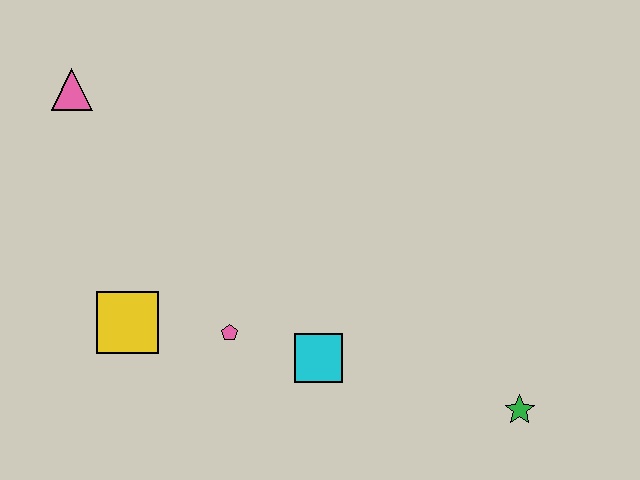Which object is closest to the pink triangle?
The yellow square is closest to the pink triangle.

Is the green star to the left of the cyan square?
No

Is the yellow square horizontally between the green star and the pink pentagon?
No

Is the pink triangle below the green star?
No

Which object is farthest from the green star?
The pink triangle is farthest from the green star.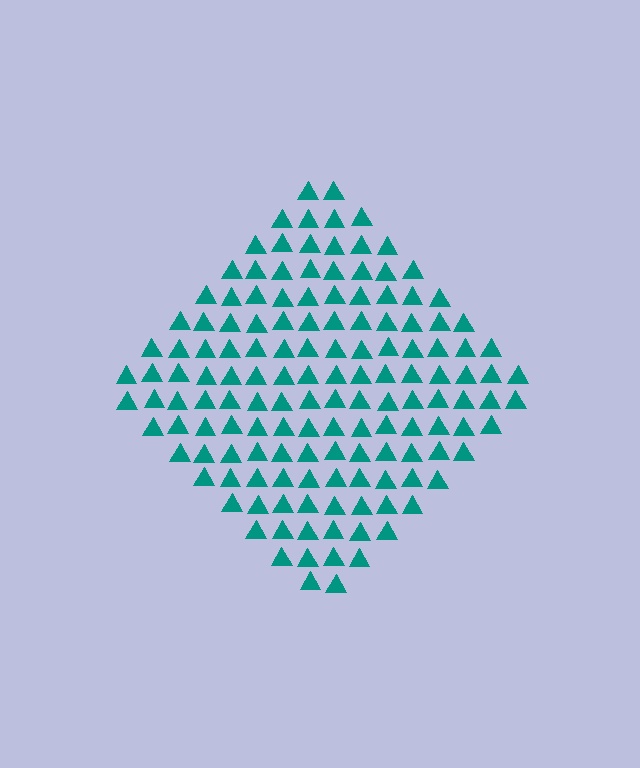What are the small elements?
The small elements are triangles.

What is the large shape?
The large shape is a diamond.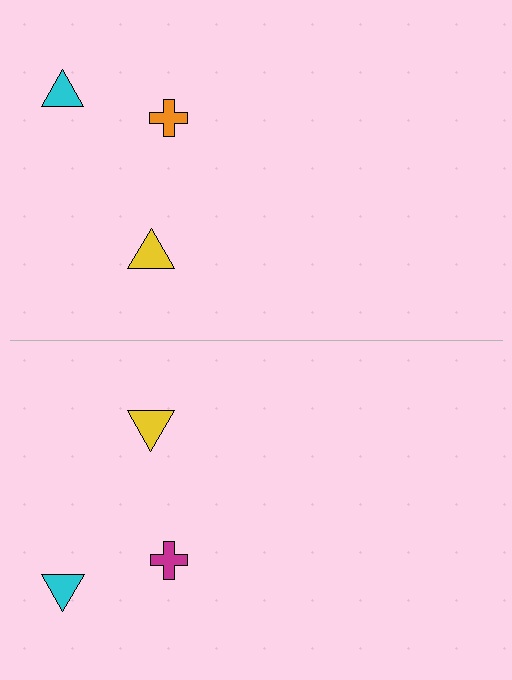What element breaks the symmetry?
The magenta cross on the bottom side breaks the symmetry — its mirror counterpart is orange.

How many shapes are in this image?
There are 6 shapes in this image.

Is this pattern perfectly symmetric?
No, the pattern is not perfectly symmetric. The magenta cross on the bottom side breaks the symmetry — its mirror counterpart is orange.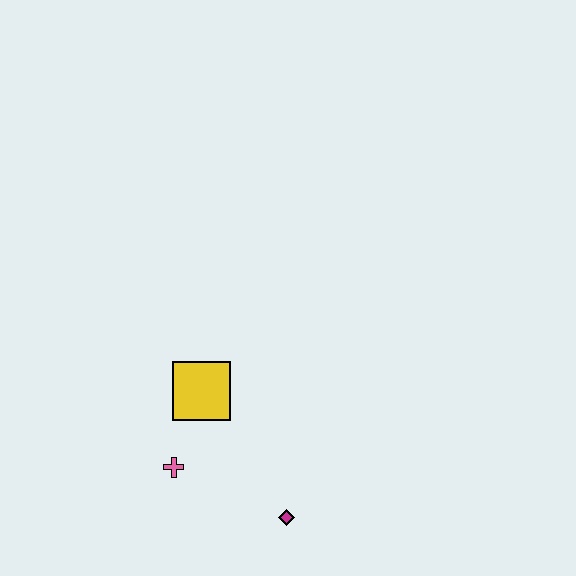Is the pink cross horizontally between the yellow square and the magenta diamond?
No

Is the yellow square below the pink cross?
No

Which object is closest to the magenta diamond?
The pink cross is closest to the magenta diamond.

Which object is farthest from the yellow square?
The magenta diamond is farthest from the yellow square.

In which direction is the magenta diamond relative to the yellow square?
The magenta diamond is below the yellow square.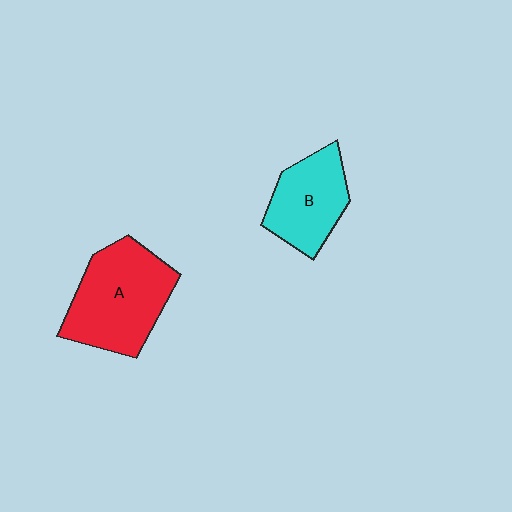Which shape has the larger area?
Shape A (red).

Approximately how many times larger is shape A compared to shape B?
Approximately 1.4 times.